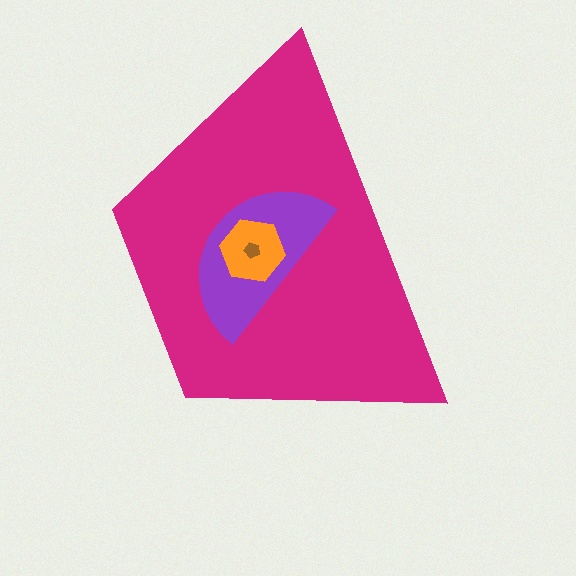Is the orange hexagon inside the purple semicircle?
Yes.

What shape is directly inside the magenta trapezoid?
The purple semicircle.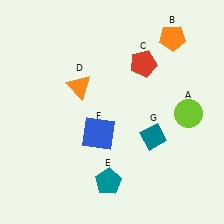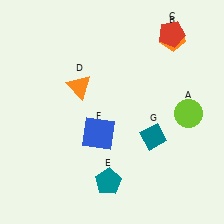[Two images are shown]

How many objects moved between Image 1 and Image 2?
1 object moved between the two images.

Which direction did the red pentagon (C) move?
The red pentagon (C) moved up.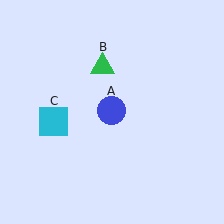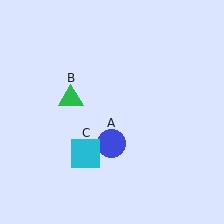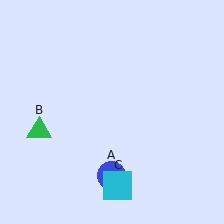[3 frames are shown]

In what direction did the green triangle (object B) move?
The green triangle (object B) moved down and to the left.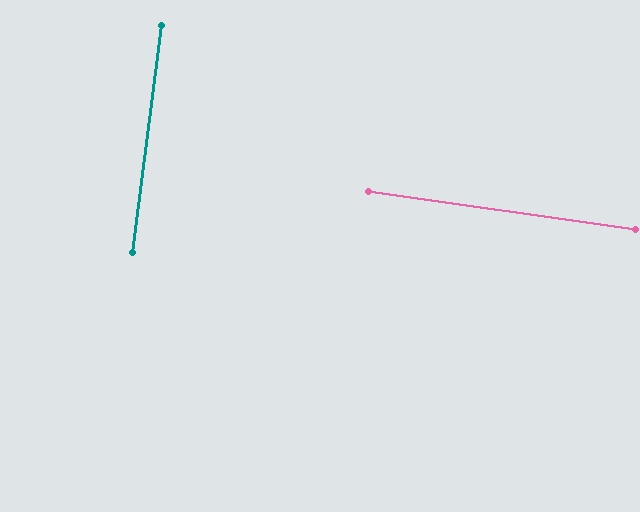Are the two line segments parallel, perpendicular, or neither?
Perpendicular — they meet at approximately 89°.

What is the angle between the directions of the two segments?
Approximately 89 degrees.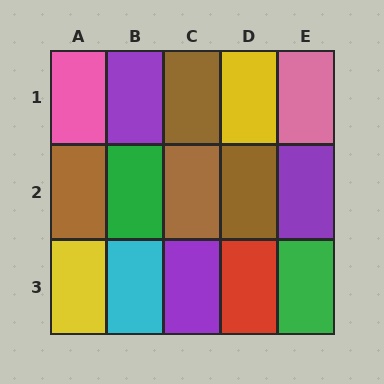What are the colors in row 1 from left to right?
Pink, purple, brown, yellow, pink.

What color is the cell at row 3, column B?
Cyan.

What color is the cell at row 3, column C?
Purple.